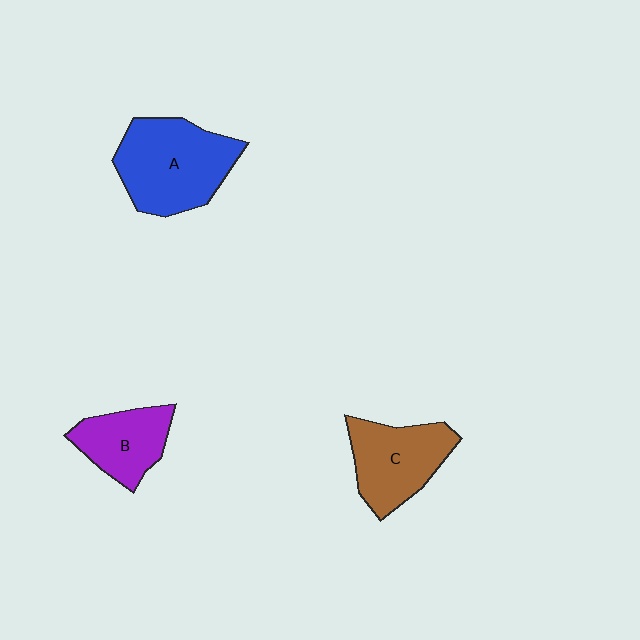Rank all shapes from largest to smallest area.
From largest to smallest: A (blue), C (brown), B (purple).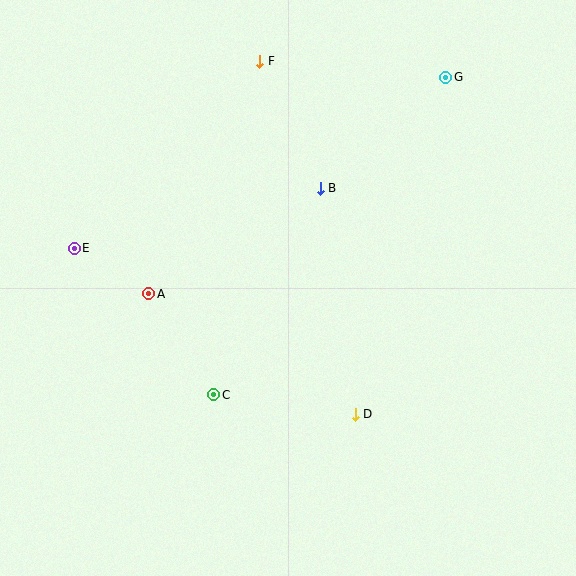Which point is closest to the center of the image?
Point B at (320, 188) is closest to the center.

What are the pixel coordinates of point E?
Point E is at (74, 248).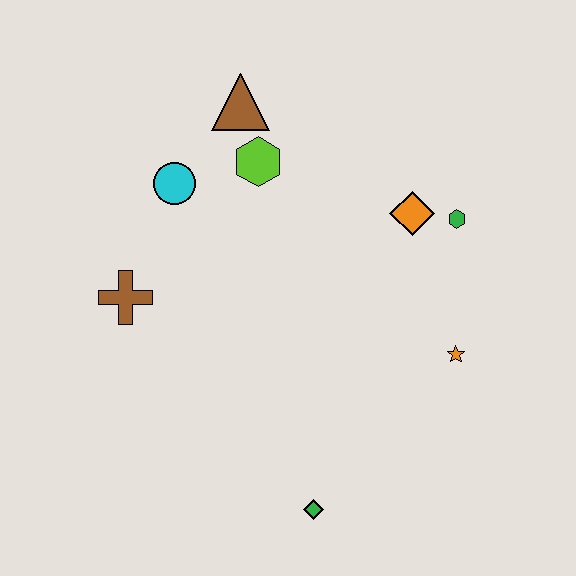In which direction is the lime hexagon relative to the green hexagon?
The lime hexagon is to the left of the green hexagon.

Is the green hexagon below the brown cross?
No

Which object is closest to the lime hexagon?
The brown triangle is closest to the lime hexagon.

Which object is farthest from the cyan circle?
The green diamond is farthest from the cyan circle.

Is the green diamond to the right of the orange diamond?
No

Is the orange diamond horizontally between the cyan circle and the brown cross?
No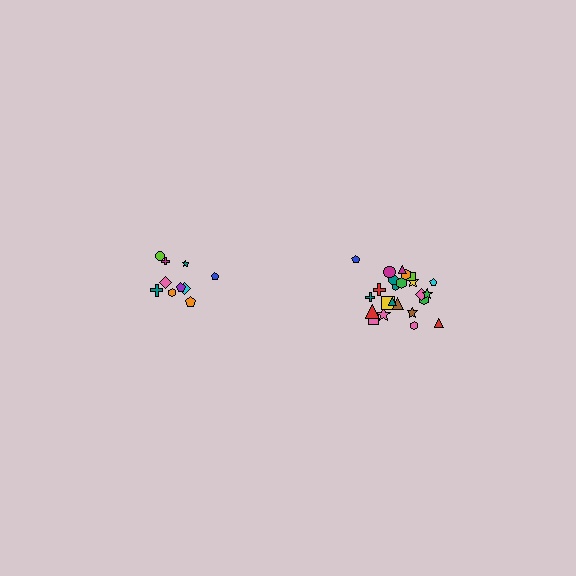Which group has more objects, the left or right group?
The right group.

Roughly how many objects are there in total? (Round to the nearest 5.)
Roughly 35 objects in total.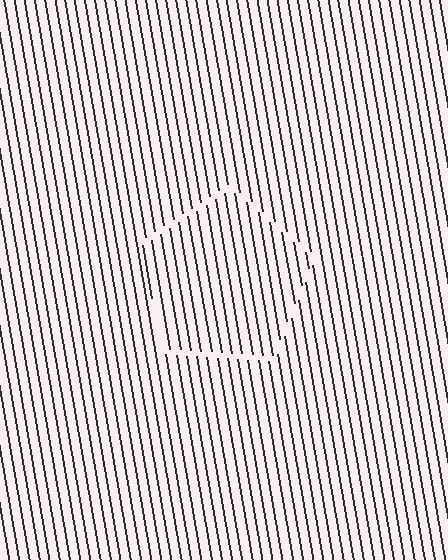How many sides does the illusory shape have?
5 sides — the line-ends trace a pentagon.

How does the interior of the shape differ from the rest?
The interior of the shape contains the same grating, shifted by half a period — the contour is defined by the phase discontinuity where line-ends from the inner and outer gratings abut.